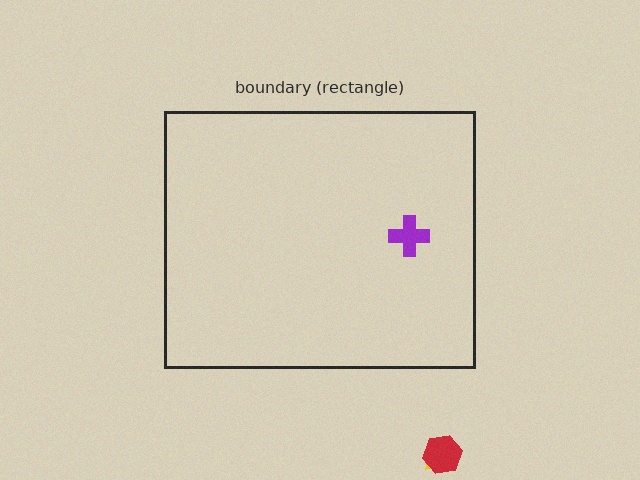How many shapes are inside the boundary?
1 inside, 2 outside.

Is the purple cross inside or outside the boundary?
Inside.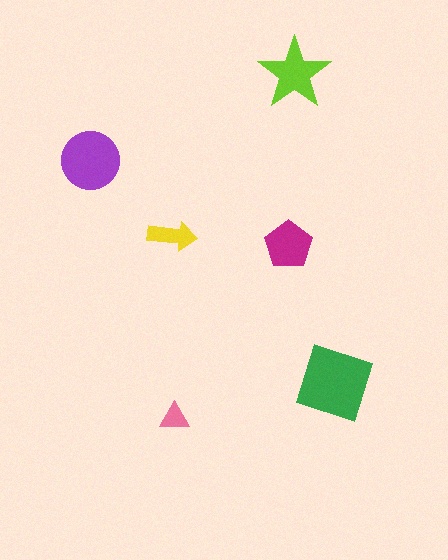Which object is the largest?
The green square.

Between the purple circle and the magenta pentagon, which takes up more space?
The purple circle.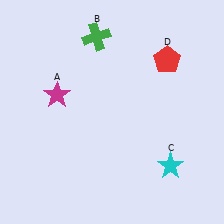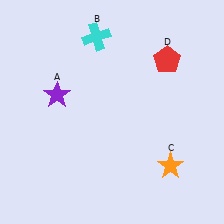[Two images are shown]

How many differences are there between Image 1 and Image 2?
There are 3 differences between the two images.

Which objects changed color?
A changed from magenta to purple. B changed from green to cyan. C changed from cyan to orange.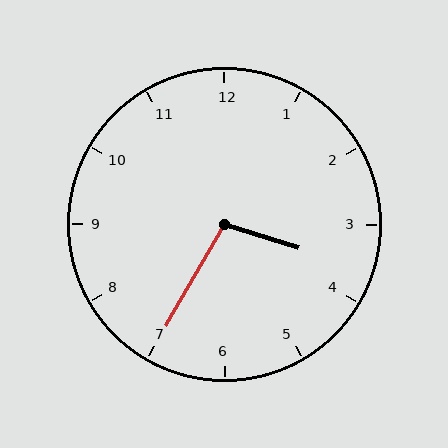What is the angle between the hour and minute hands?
Approximately 102 degrees.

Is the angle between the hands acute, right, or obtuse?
It is obtuse.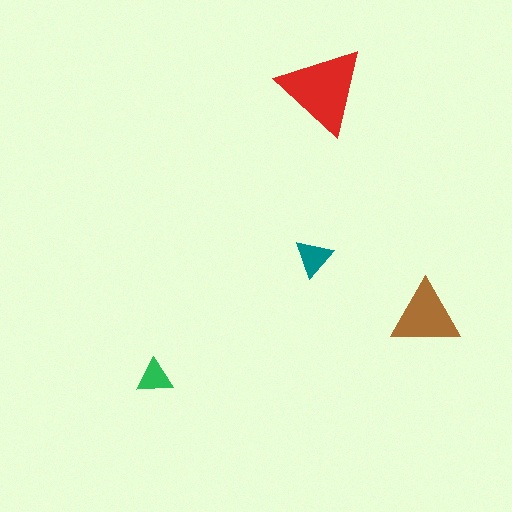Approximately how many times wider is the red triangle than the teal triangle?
About 2.5 times wider.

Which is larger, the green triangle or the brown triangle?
The brown one.